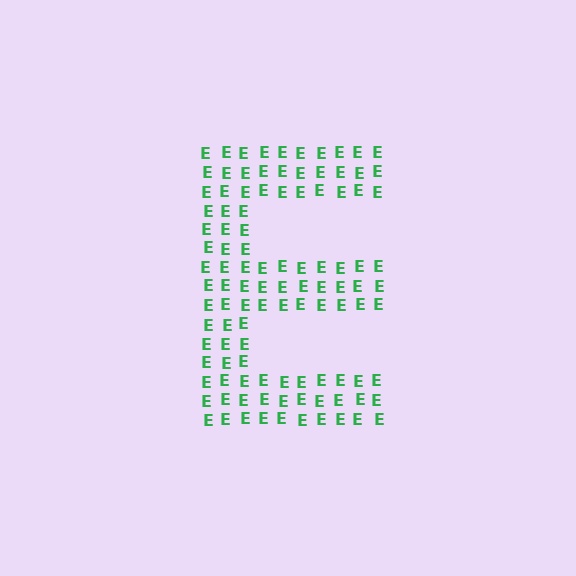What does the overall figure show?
The overall figure shows the letter E.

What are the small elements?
The small elements are letter E's.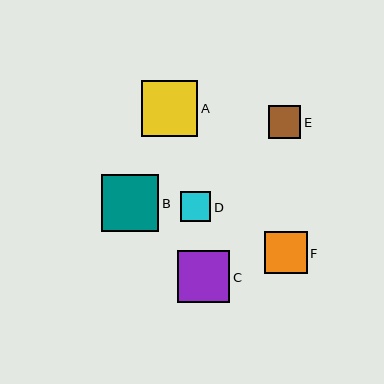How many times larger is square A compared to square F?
Square A is approximately 1.3 times the size of square F.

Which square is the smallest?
Square D is the smallest with a size of approximately 30 pixels.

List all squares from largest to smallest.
From largest to smallest: B, A, C, F, E, D.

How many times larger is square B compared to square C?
Square B is approximately 1.1 times the size of square C.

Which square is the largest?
Square B is the largest with a size of approximately 57 pixels.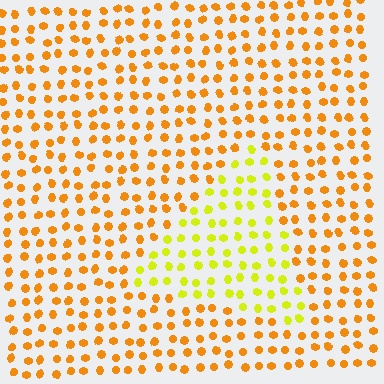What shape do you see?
I see a triangle.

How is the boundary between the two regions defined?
The boundary is defined purely by a slight shift in hue (about 35 degrees). Spacing, size, and orientation are identical on both sides.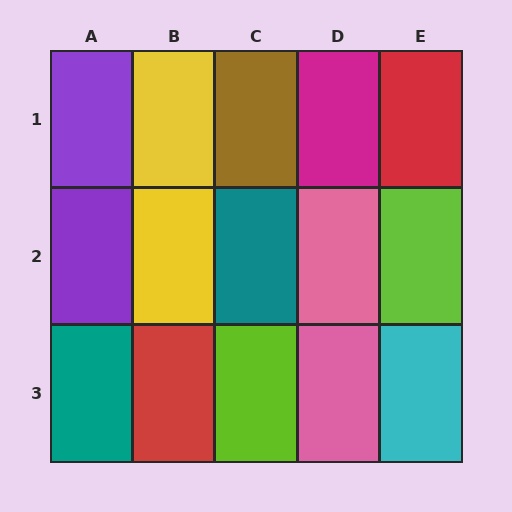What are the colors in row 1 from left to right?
Purple, yellow, brown, magenta, red.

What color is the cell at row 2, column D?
Pink.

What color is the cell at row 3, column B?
Red.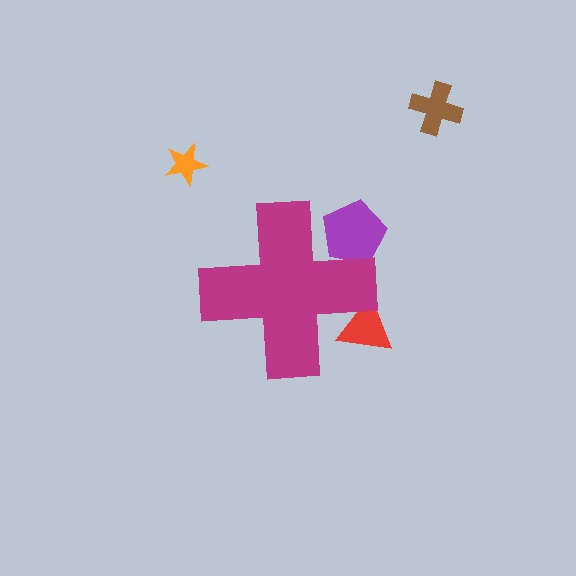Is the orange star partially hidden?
No, the orange star is fully visible.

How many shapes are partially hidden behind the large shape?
2 shapes are partially hidden.